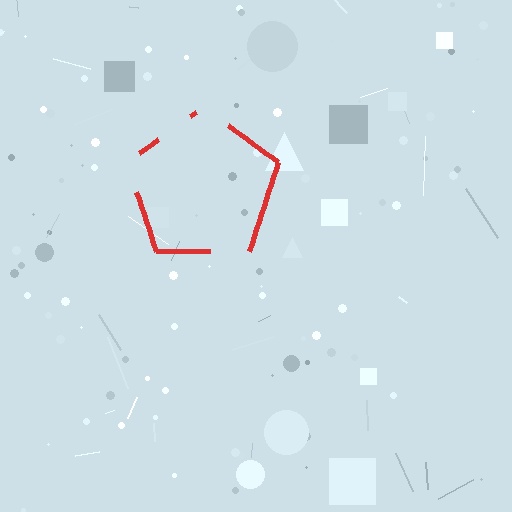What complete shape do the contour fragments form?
The contour fragments form a pentagon.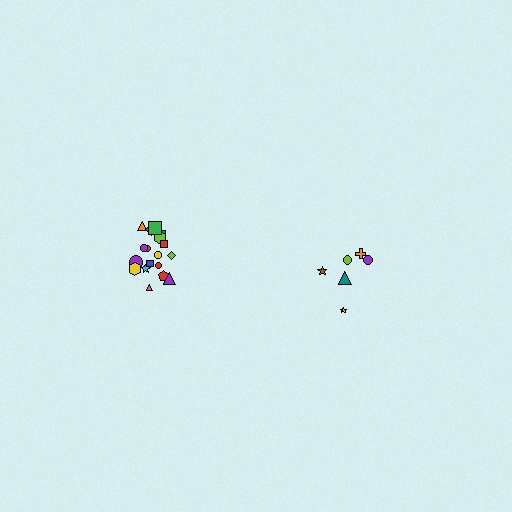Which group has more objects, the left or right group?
The left group.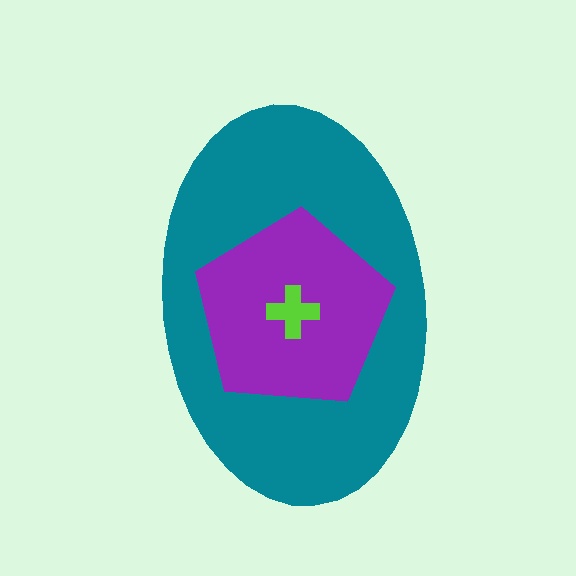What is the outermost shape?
The teal ellipse.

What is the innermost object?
The lime cross.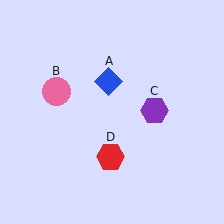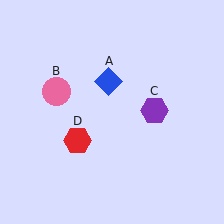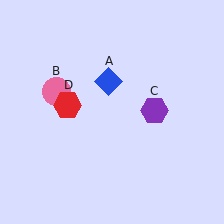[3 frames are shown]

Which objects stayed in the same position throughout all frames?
Blue diamond (object A) and pink circle (object B) and purple hexagon (object C) remained stationary.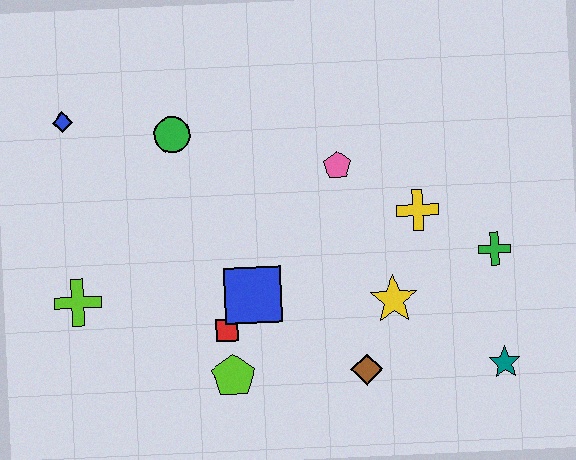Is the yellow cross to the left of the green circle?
No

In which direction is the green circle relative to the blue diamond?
The green circle is to the right of the blue diamond.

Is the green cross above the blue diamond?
No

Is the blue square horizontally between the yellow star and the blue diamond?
Yes